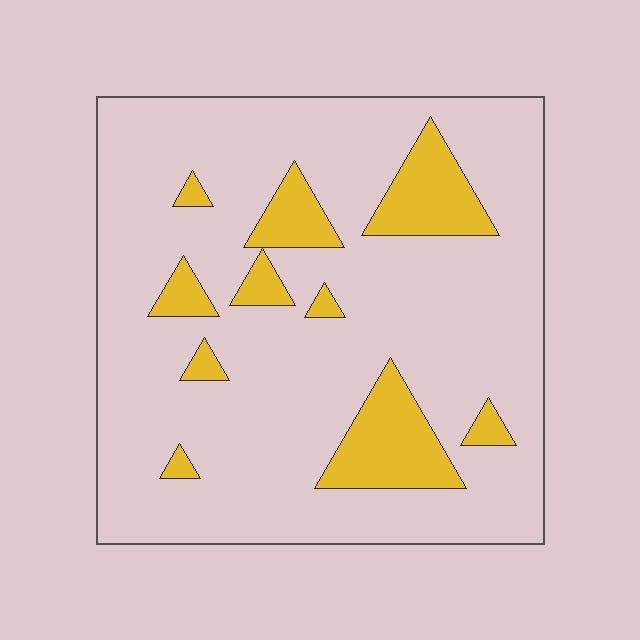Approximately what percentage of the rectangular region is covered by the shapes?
Approximately 15%.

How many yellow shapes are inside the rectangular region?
10.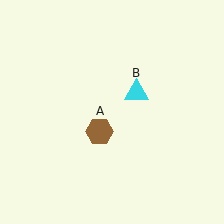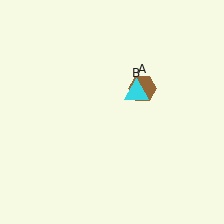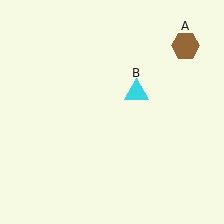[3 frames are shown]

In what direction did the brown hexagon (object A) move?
The brown hexagon (object A) moved up and to the right.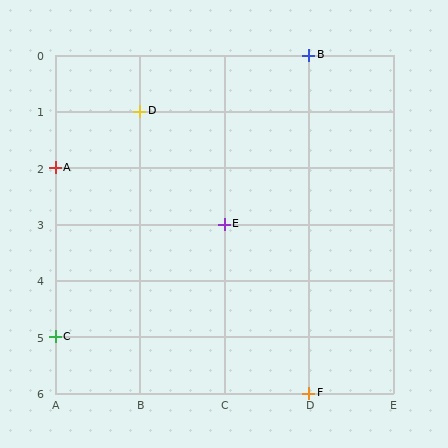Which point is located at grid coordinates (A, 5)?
Point C is at (A, 5).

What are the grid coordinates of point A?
Point A is at grid coordinates (A, 2).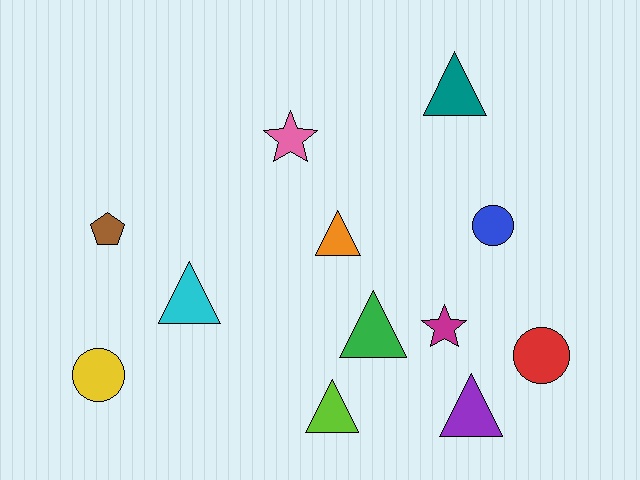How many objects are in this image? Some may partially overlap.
There are 12 objects.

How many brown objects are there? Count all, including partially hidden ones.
There is 1 brown object.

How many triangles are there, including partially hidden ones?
There are 6 triangles.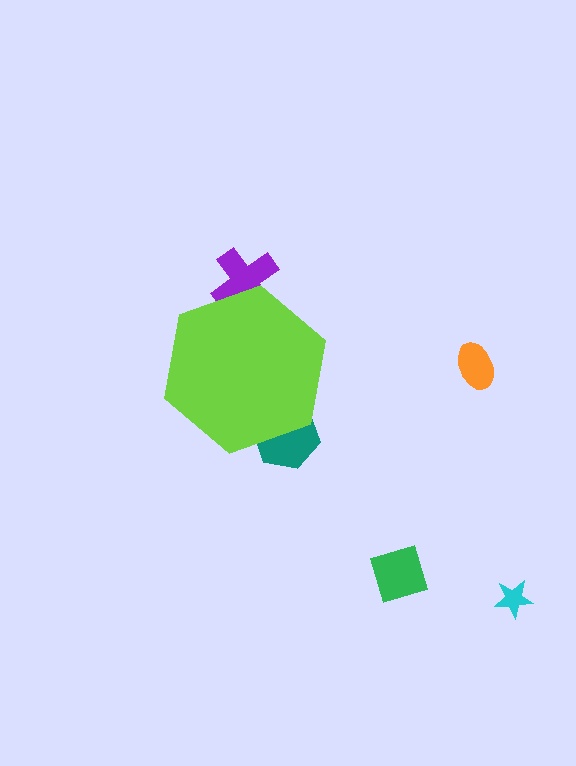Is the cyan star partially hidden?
No, the cyan star is fully visible.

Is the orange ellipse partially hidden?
No, the orange ellipse is fully visible.